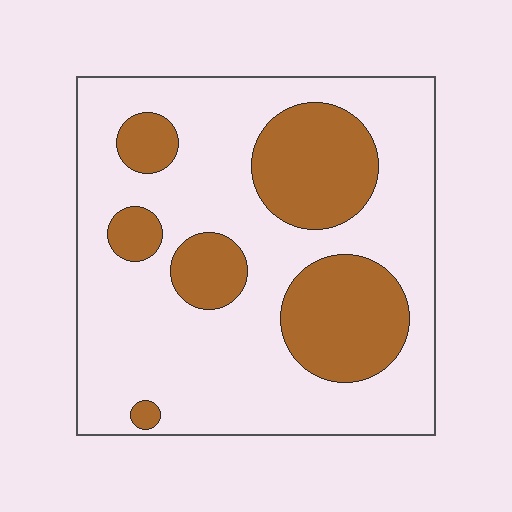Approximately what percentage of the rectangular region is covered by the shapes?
Approximately 30%.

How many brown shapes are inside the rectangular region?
6.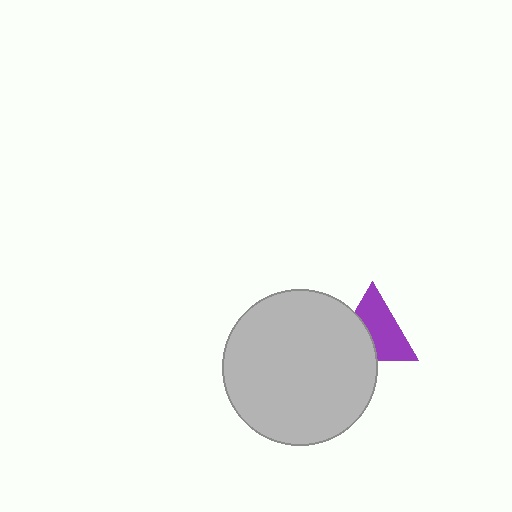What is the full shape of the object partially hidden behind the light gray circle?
The partially hidden object is a purple triangle.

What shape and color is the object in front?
The object in front is a light gray circle.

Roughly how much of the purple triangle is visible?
About half of it is visible (roughly 61%).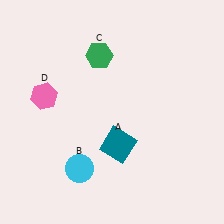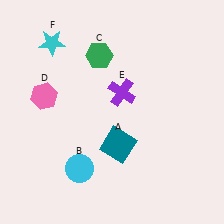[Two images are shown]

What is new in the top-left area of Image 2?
A cyan star (F) was added in the top-left area of Image 2.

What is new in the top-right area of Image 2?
A purple cross (E) was added in the top-right area of Image 2.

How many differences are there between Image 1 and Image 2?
There are 2 differences between the two images.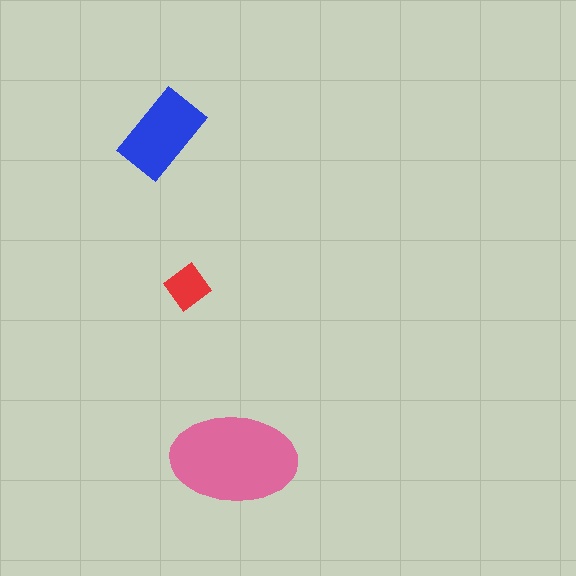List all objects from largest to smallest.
The pink ellipse, the blue rectangle, the red diamond.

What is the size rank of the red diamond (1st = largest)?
3rd.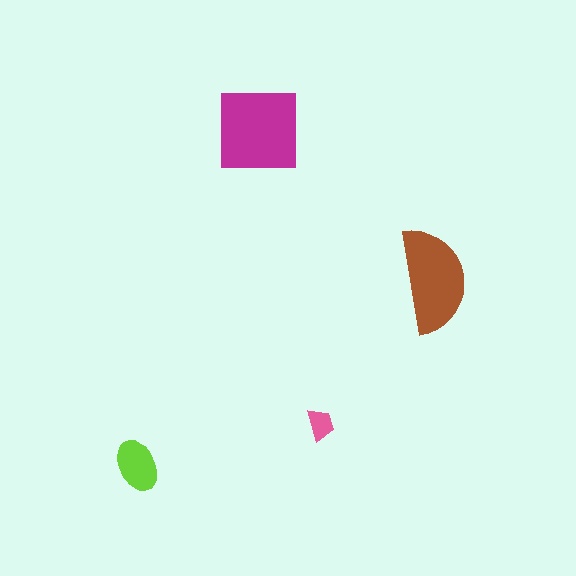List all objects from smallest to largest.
The pink trapezoid, the lime ellipse, the brown semicircle, the magenta square.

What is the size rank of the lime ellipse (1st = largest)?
3rd.